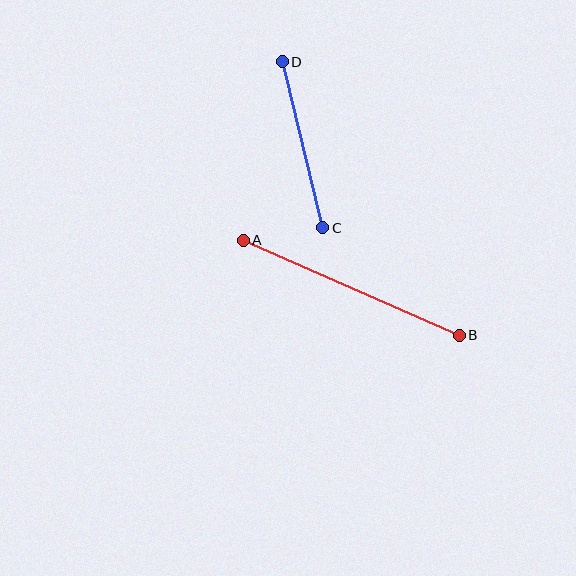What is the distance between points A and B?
The distance is approximately 236 pixels.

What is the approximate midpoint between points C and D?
The midpoint is at approximately (302, 145) pixels.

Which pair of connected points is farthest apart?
Points A and B are farthest apart.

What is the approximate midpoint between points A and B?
The midpoint is at approximately (351, 288) pixels.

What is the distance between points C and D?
The distance is approximately 171 pixels.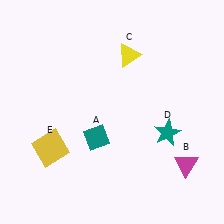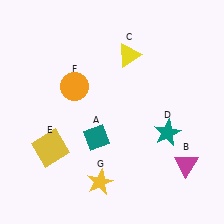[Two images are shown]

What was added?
An orange circle (F), a yellow star (G) were added in Image 2.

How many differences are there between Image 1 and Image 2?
There are 2 differences between the two images.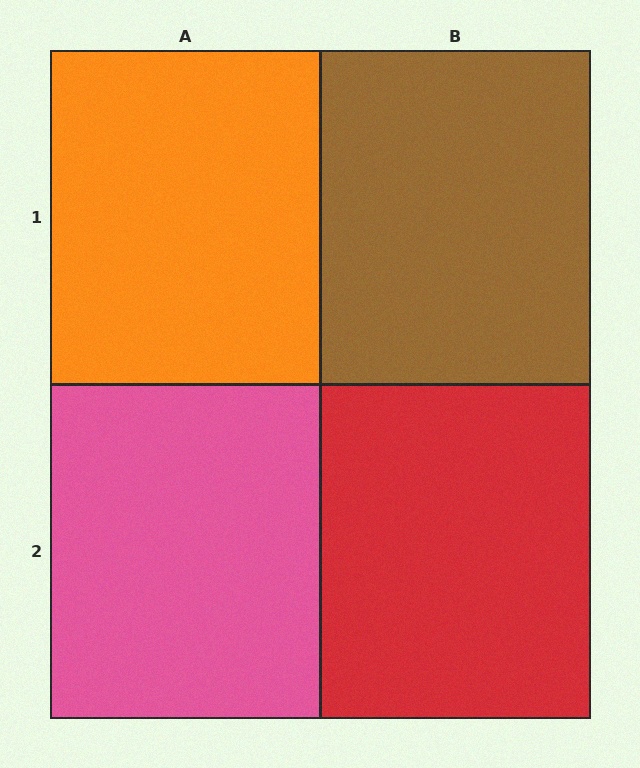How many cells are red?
1 cell is red.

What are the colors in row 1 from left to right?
Orange, brown.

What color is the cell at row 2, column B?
Red.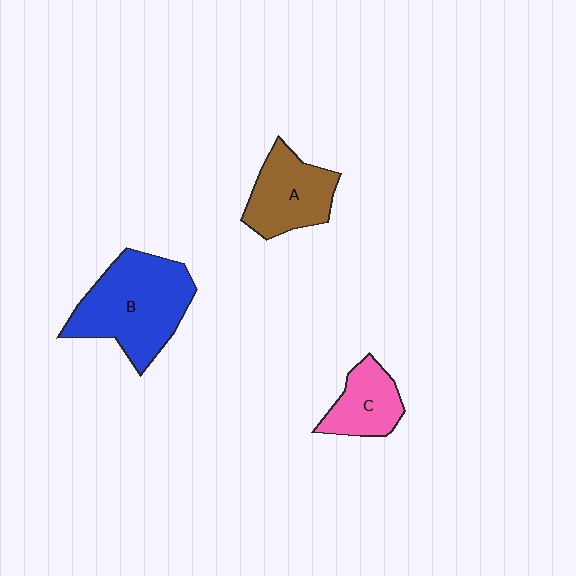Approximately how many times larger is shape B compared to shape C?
Approximately 2.1 times.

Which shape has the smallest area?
Shape C (pink).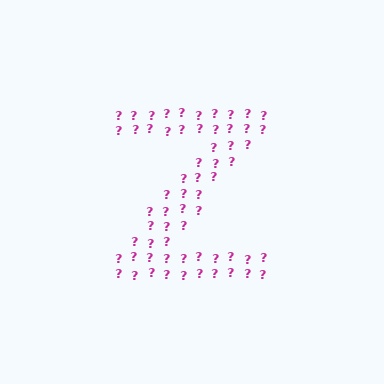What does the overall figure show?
The overall figure shows the letter Z.